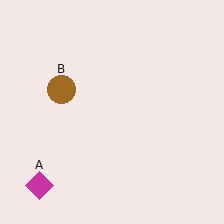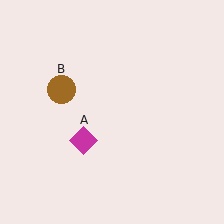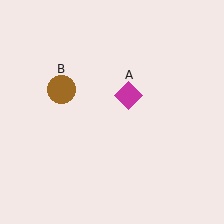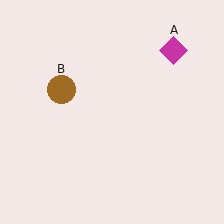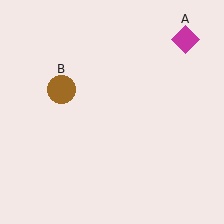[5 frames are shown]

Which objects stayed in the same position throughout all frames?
Brown circle (object B) remained stationary.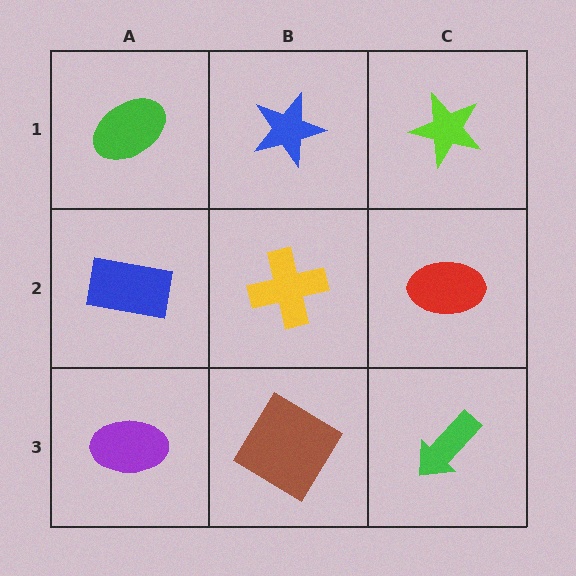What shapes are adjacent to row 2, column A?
A green ellipse (row 1, column A), a purple ellipse (row 3, column A), a yellow cross (row 2, column B).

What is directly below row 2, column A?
A purple ellipse.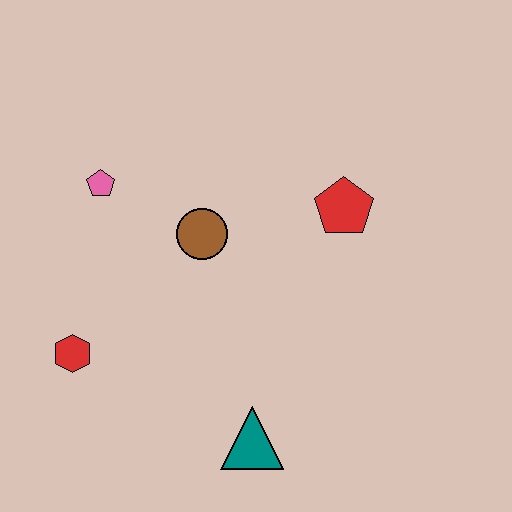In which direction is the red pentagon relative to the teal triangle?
The red pentagon is above the teal triangle.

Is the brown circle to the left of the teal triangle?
Yes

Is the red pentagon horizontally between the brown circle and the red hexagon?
No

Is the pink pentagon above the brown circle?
Yes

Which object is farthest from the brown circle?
The teal triangle is farthest from the brown circle.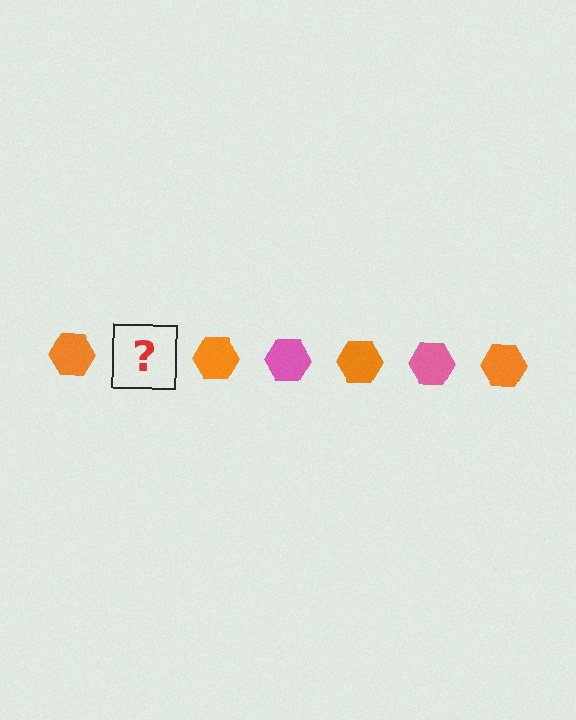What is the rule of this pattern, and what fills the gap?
The rule is that the pattern cycles through orange, pink hexagons. The gap should be filled with a pink hexagon.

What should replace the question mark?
The question mark should be replaced with a pink hexagon.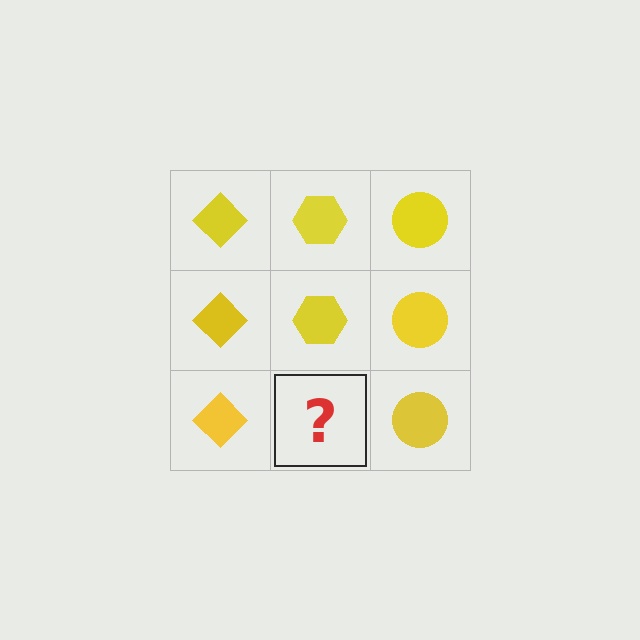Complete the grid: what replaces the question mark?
The question mark should be replaced with a yellow hexagon.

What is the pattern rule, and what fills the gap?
The rule is that each column has a consistent shape. The gap should be filled with a yellow hexagon.